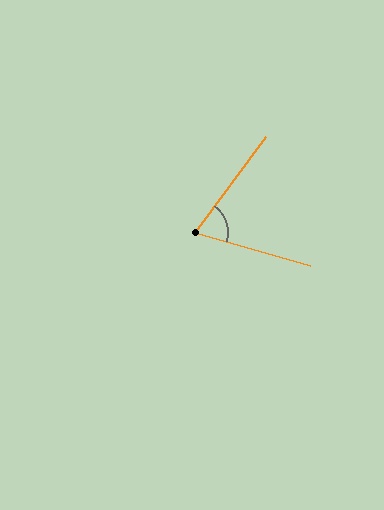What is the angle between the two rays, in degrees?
Approximately 70 degrees.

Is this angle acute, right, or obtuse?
It is acute.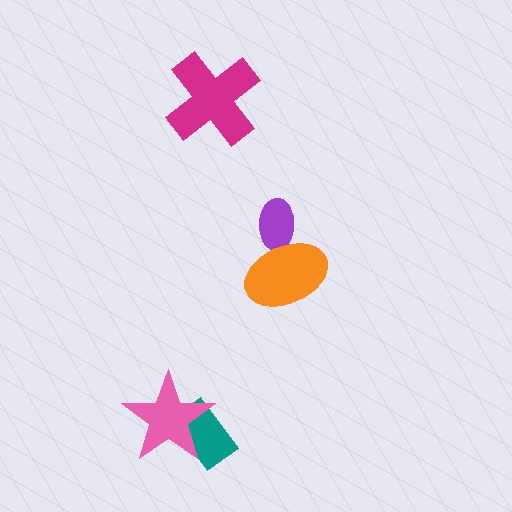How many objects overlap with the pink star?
1 object overlaps with the pink star.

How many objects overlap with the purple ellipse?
1 object overlaps with the purple ellipse.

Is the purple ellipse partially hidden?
Yes, it is partially covered by another shape.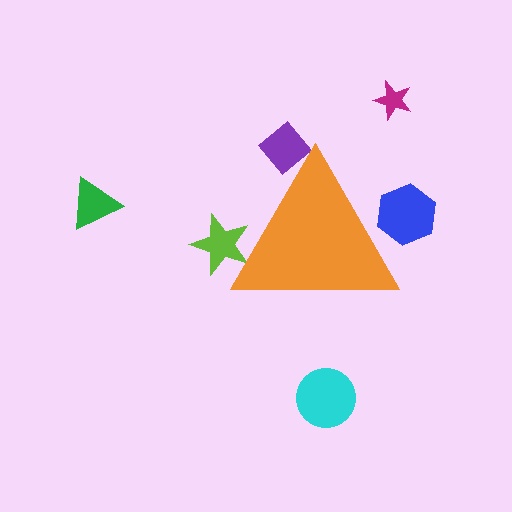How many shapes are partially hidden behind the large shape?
3 shapes are partially hidden.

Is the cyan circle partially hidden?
No, the cyan circle is fully visible.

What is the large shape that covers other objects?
An orange triangle.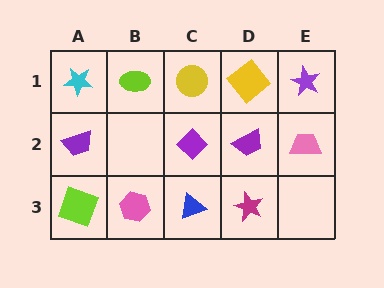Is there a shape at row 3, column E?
No, that cell is empty.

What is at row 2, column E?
A pink trapezoid.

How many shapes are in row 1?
5 shapes.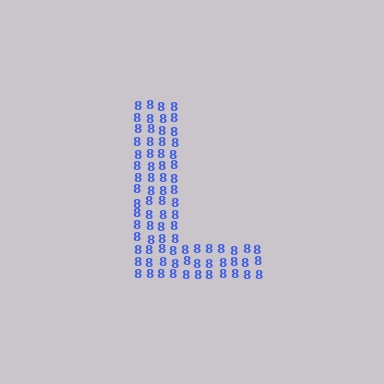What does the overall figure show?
The overall figure shows the letter L.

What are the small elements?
The small elements are digit 8's.